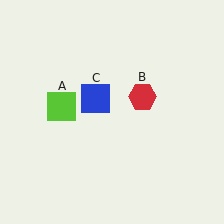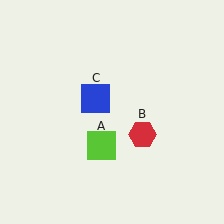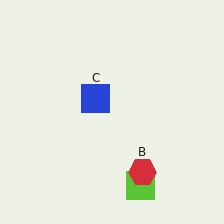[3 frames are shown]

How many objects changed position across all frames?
2 objects changed position: lime square (object A), red hexagon (object B).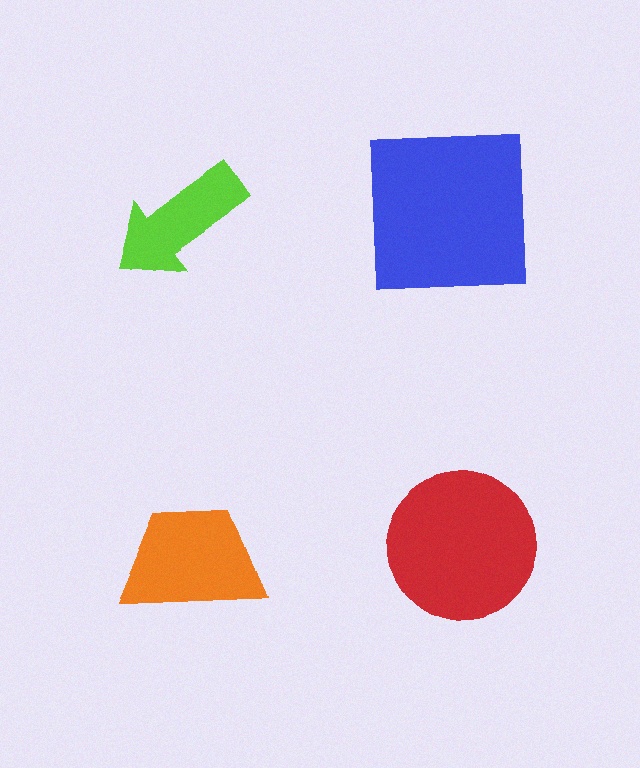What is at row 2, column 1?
An orange trapezoid.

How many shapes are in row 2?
2 shapes.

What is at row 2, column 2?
A red circle.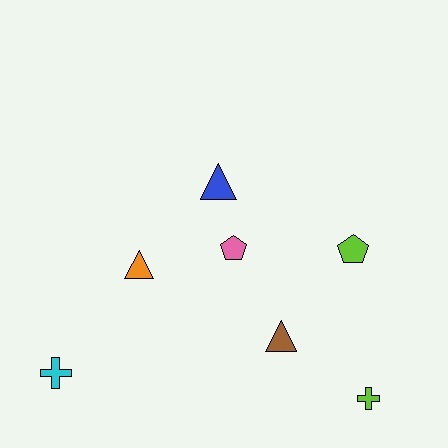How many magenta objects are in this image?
There are no magenta objects.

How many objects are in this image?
There are 7 objects.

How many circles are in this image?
There are no circles.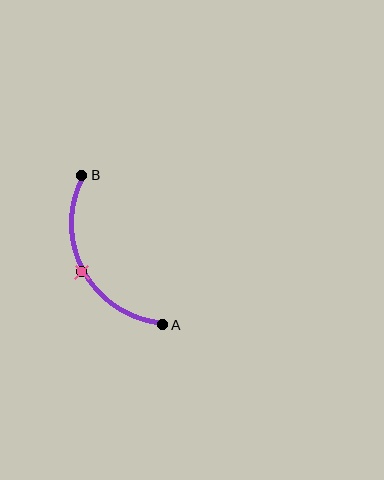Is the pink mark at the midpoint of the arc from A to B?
Yes. The pink mark lies on the arc at equal arc-length from both A and B — it is the arc midpoint.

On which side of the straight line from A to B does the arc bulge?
The arc bulges to the left of the straight line connecting A and B.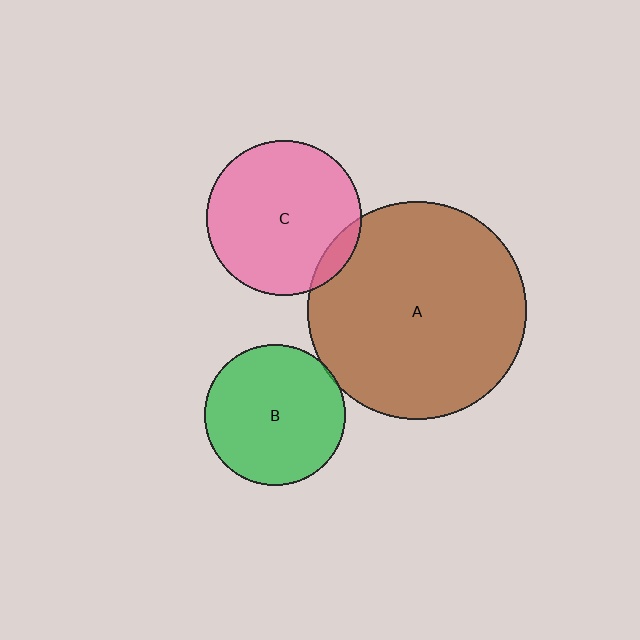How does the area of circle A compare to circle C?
Approximately 2.0 times.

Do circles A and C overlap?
Yes.